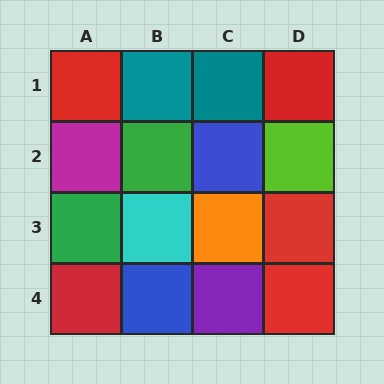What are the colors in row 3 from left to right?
Green, cyan, orange, red.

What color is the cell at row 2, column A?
Magenta.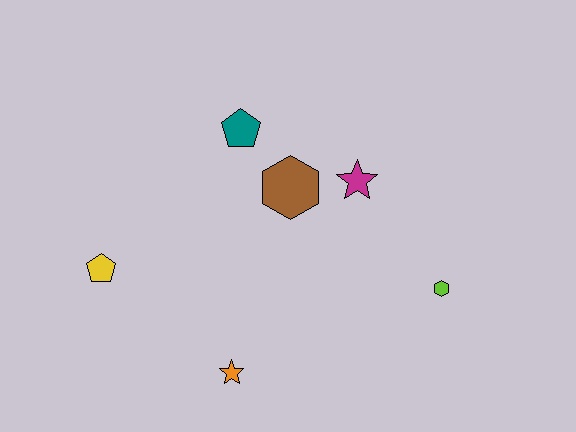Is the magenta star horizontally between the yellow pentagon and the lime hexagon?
Yes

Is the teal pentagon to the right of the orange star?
Yes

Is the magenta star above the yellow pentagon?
Yes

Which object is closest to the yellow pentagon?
The orange star is closest to the yellow pentagon.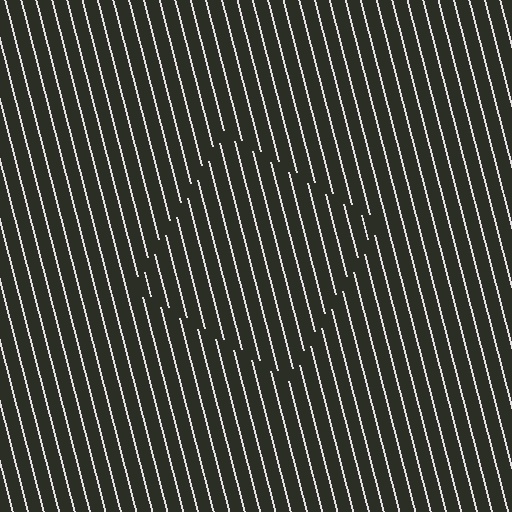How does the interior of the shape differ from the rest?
The interior of the shape contains the same grating, shifted by half a period — the contour is defined by the phase discontinuity where line-ends from the inner and outer gratings abut.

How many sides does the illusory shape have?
4 sides — the line-ends trace a square.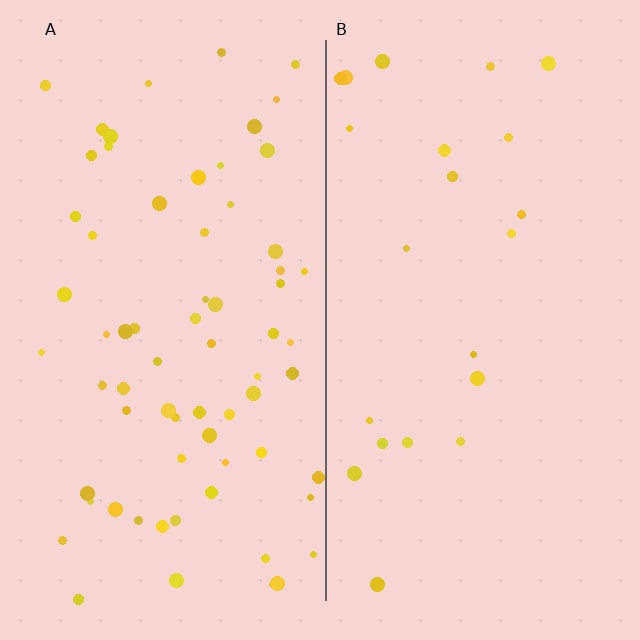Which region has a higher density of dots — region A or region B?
A (the left).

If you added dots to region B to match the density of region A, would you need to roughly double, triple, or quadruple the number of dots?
Approximately triple.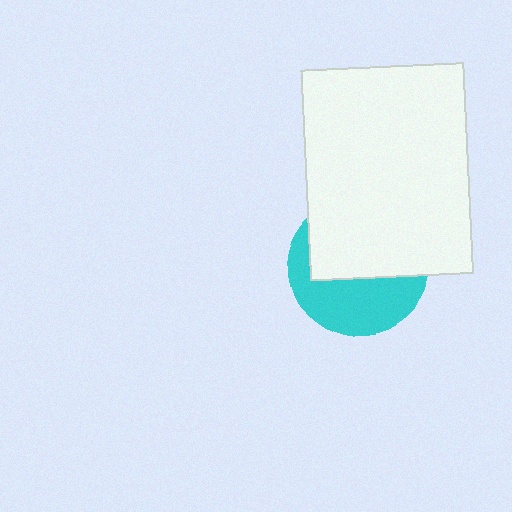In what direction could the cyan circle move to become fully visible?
The cyan circle could move down. That would shift it out from behind the white rectangle entirely.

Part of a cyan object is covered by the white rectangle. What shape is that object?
It is a circle.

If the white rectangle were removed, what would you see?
You would see the complete cyan circle.